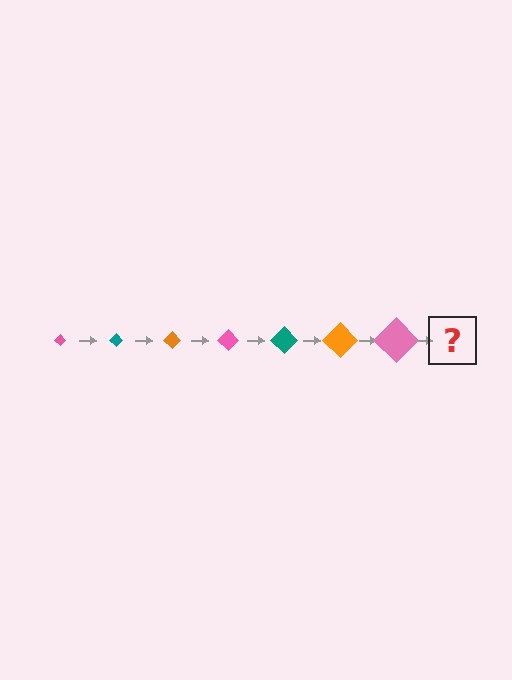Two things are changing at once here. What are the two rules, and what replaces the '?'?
The two rules are that the diamond grows larger each step and the color cycles through pink, teal, and orange. The '?' should be a teal diamond, larger than the previous one.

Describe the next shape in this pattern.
It should be a teal diamond, larger than the previous one.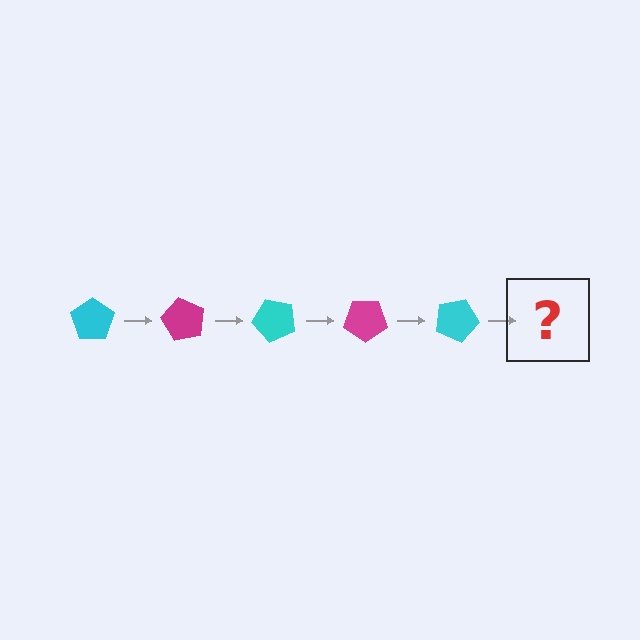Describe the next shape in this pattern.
It should be a magenta pentagon, rotated 300 degrees from the start.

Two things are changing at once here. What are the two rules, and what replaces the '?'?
The two rules are that it rotates 60 degrees each step and the color cycles through cyan and magenta. The '?' should be a magenta pentagon, rotated 300 degrees from the start.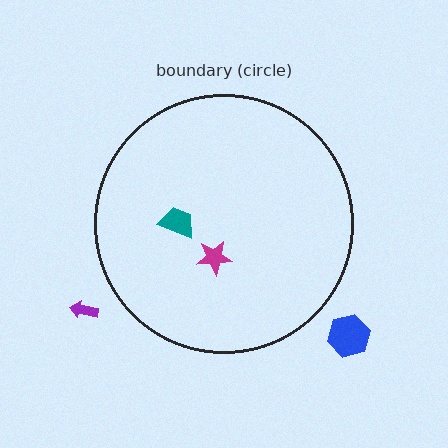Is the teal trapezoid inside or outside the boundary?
Inside.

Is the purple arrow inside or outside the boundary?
Outside.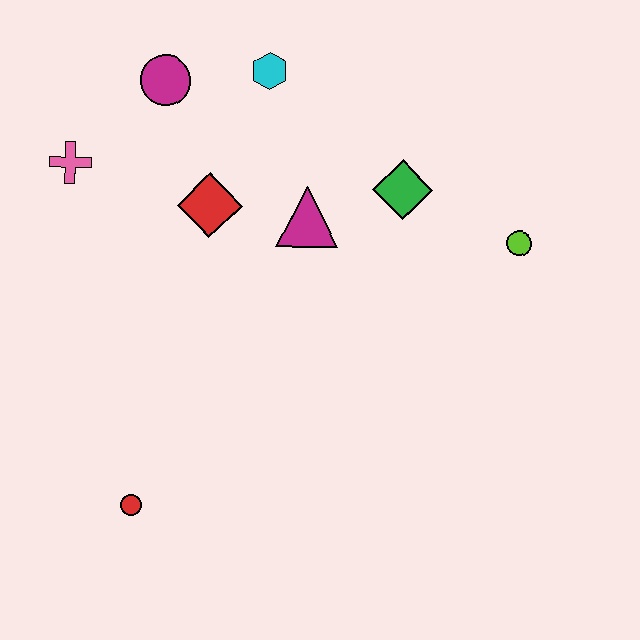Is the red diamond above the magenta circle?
No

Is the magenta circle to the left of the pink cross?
No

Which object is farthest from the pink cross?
The lime circle is farthest from the pink cross.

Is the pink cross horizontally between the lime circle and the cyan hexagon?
No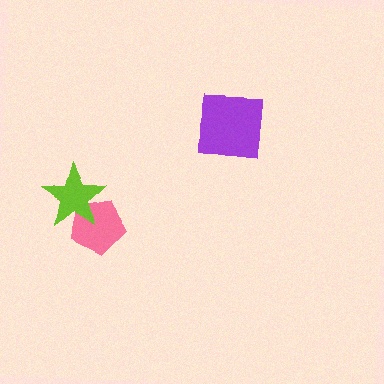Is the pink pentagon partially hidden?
Yes, it is partially covered by another shape.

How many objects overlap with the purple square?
0 objects overlap with the purple square.